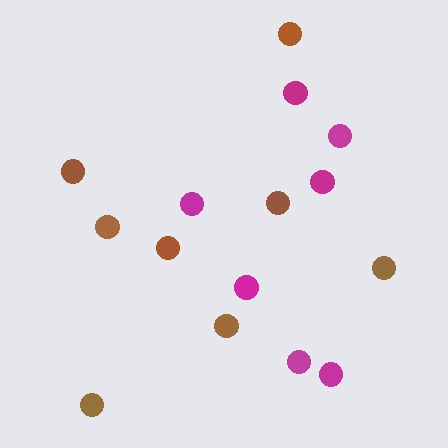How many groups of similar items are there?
There are 2 groups: one group of magenta circles (7) and one group of brown circles (8).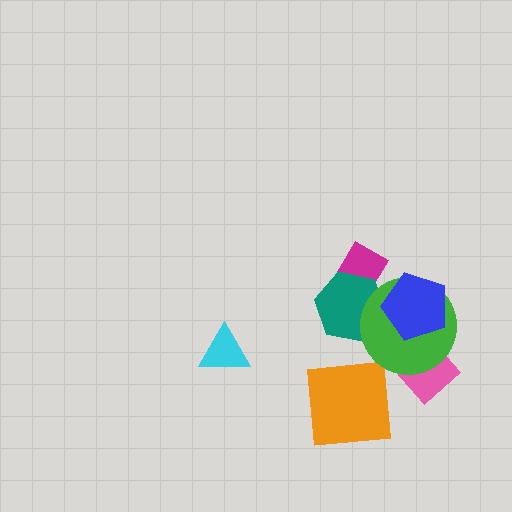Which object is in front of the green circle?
The blue pentagon is in front of the green circle.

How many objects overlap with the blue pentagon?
2 objects overlap with the blue pentagon.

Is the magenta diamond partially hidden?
Yes, it is partially covered by another shape.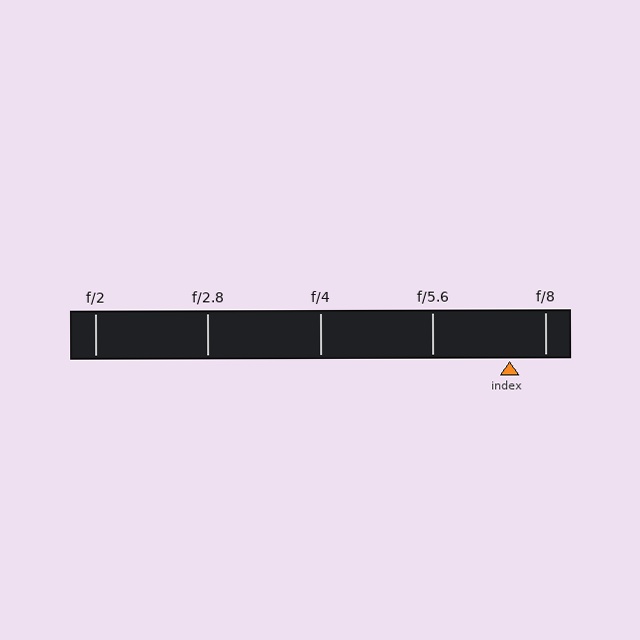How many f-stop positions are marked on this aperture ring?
There are 5 f-stop positions marked.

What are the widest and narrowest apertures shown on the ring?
The widest aperture shown is f/2 and the narrowest is f/8.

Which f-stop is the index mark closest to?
The index mark is closest to f/8.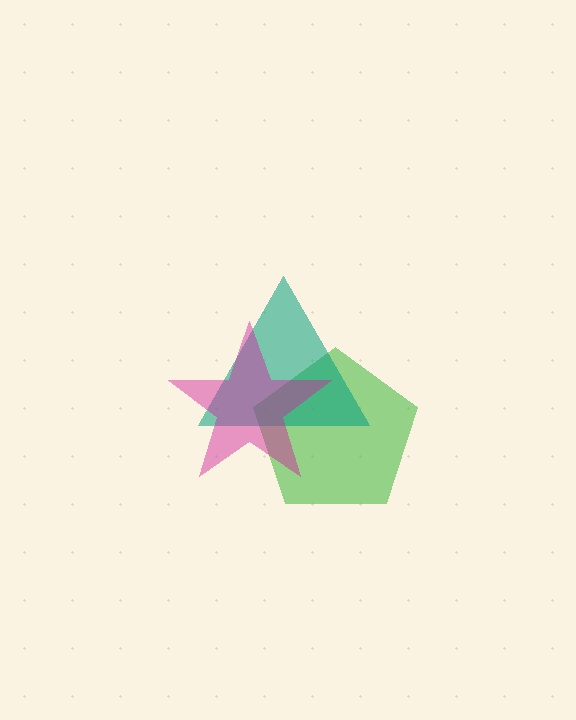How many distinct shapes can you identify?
There are 3 distinct shapes: a green pentagon, a teal triangle, a magenta star.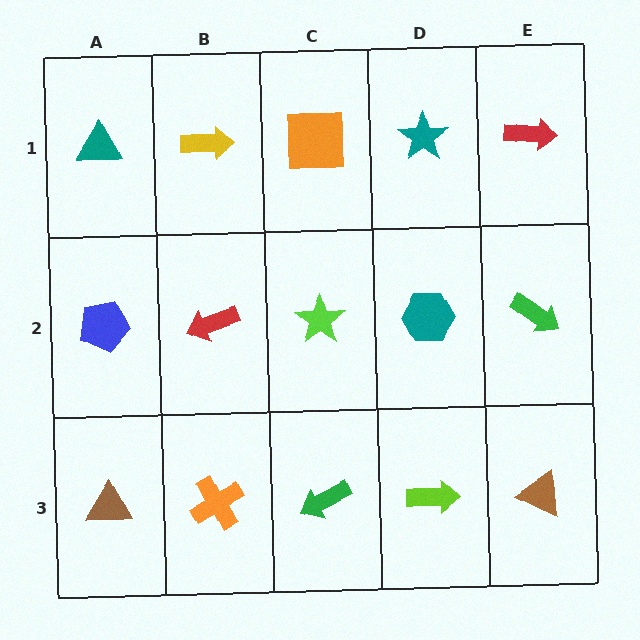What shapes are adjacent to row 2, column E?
A red arrow (row 1, column E), a brown triangle (row 3, column E), a teal hexagon (row 2, column D).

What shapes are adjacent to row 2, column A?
A teal triangle (row 1, column A), a brown triangle (row 3, column A), a red arrow (row 2, column B).